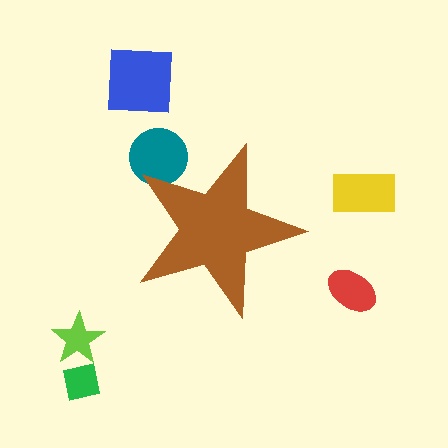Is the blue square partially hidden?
No, the blue square is fully visible.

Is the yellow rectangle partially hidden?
No, the yellow rectangle is fully visible.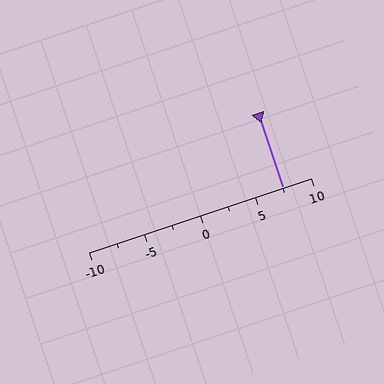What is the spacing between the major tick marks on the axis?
The major ticks are spaced 5 apart.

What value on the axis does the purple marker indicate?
The marker indicates approximately 7.5.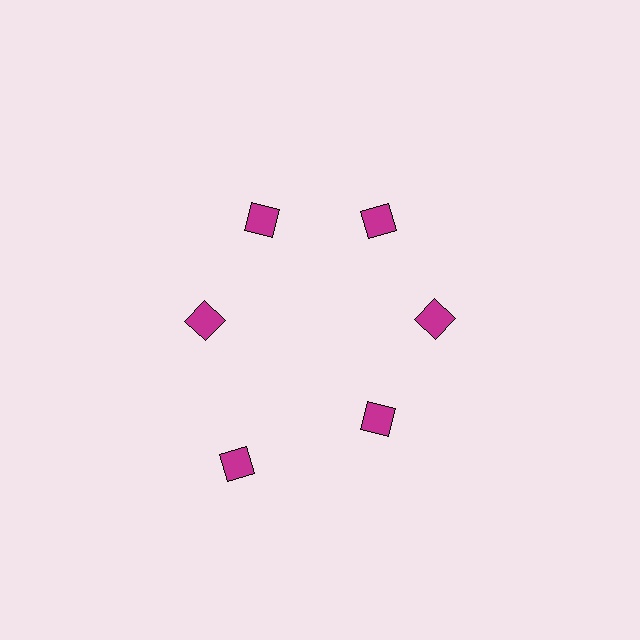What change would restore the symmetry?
The symmetry would be restored by moving it inward, back onto the ring so that all 6 diamonds sit at equal angles and equal distance from the center.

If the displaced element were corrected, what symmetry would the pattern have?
It would have 6-fold rotational symmetry — the pattern would map onto itself every 60 degrees.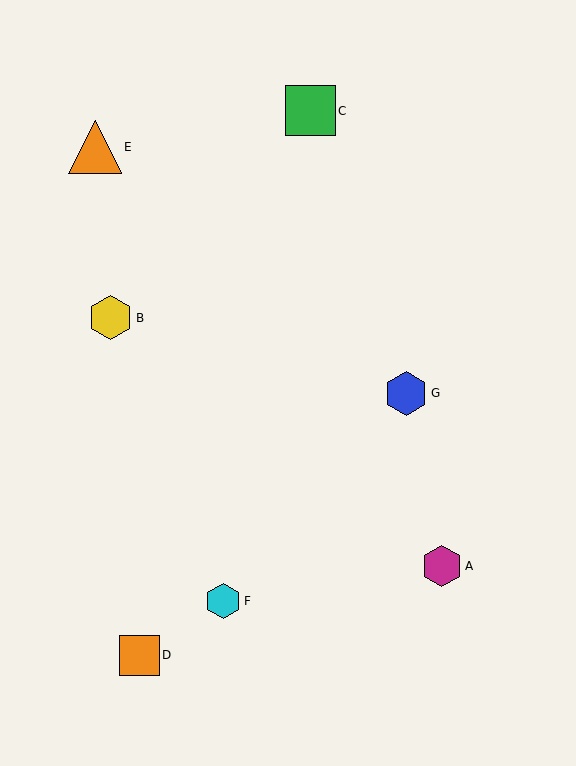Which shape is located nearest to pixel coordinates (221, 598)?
The cyan hexagon (labeled F) at (223, 601) is nearest to that location.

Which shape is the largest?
The orange triangle (labeled E) is the largest.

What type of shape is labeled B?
Shape B is a yellow hexagon.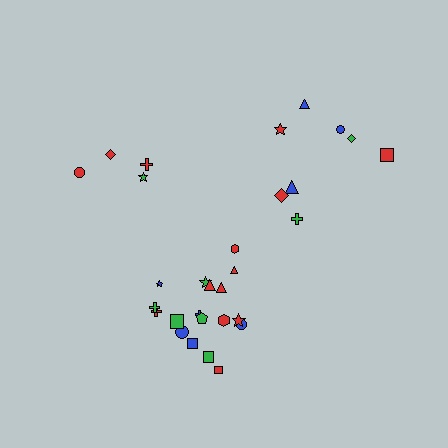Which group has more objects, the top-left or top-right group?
The top-right group.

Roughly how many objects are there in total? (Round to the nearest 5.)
Roughly 30 objects in total.